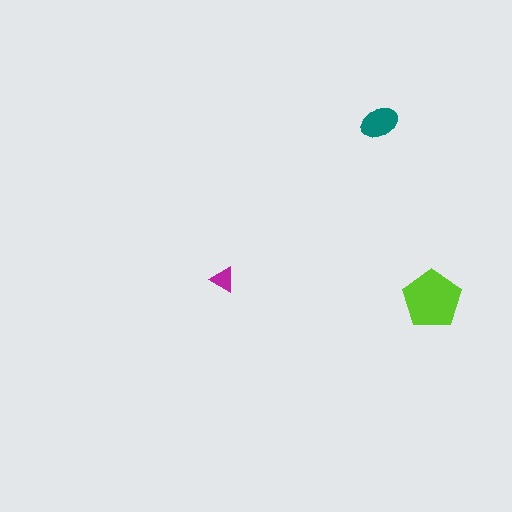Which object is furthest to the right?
The lime pentagon is rightmost.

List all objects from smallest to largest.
The magenta triangle, the teal ellipse, the lime pentagon.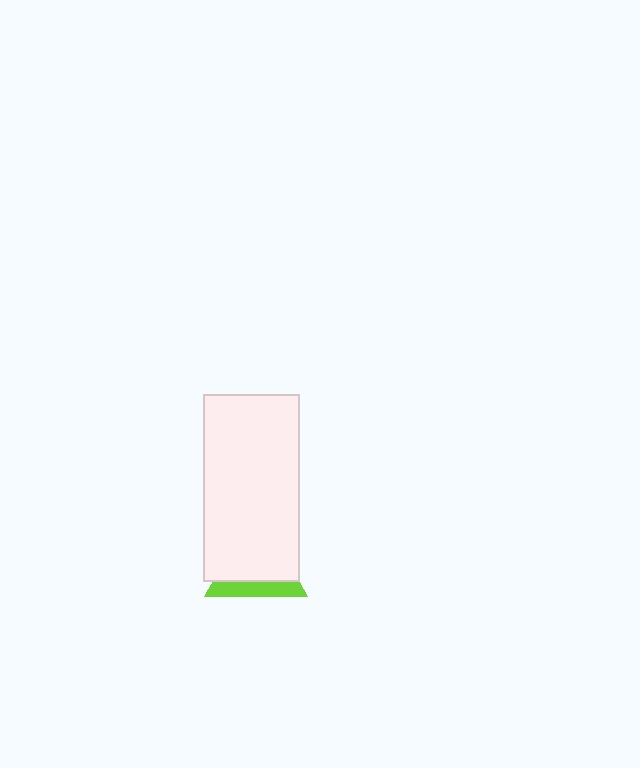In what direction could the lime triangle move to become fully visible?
The lime triangle could move down. That would shift it out from behind the white rectangle entirely.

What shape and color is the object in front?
The object in front is a white rectangle.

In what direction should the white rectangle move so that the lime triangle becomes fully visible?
The white rectangle should move up. That is the shortest direction to clear the overlap and leave the lime triangle fully visible.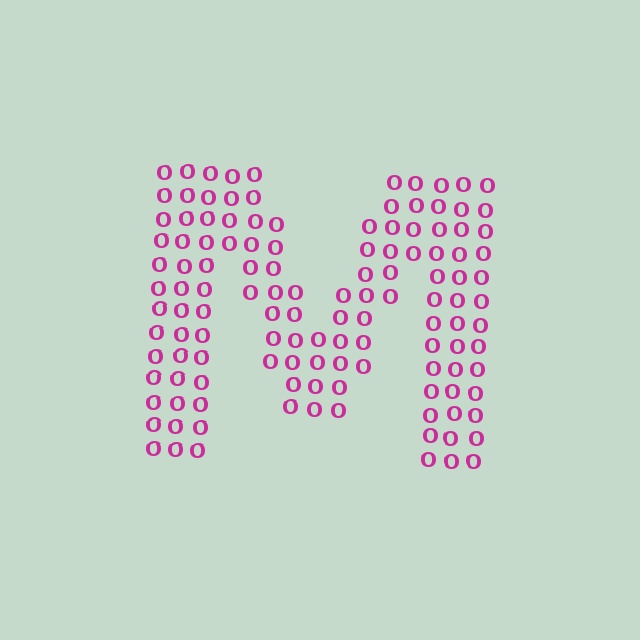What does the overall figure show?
The overall figure shows the letter M.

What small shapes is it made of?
It is made of small letter O's.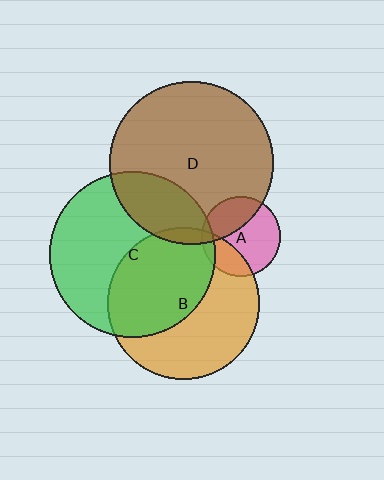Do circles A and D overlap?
Yes.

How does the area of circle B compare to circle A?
Approximately 3.7 times.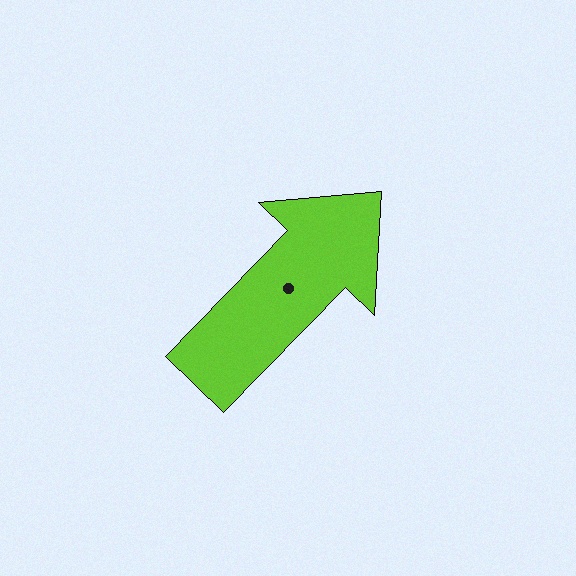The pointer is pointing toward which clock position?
Roughly 1 o'clock.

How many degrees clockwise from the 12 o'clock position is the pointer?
Approximately 44 degrees.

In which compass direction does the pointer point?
Northeast.